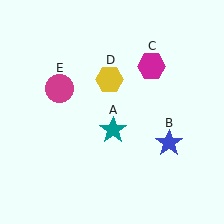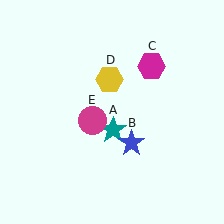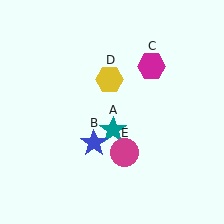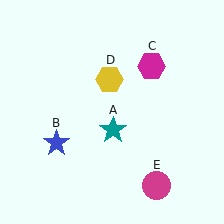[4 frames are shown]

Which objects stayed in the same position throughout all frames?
Teal star (object A) and magenta hexagon (object C) and yellow hexagon (object D) remained stationary.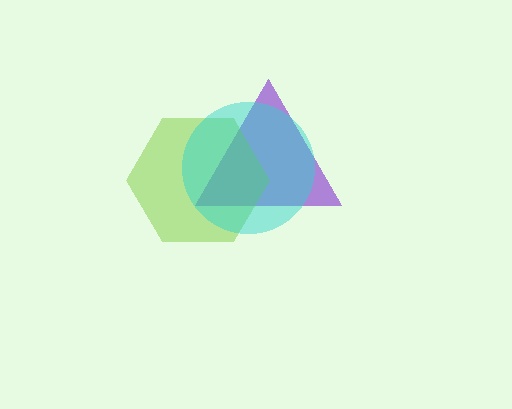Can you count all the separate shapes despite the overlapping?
Yes, there are 3 separate shapes.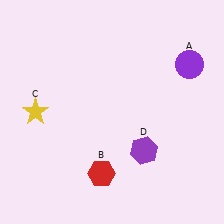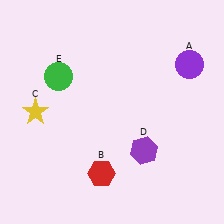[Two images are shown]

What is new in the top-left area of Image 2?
A green circle (E) was added in the top-left area of Image 2.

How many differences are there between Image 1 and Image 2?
There is 1 difference between the two images.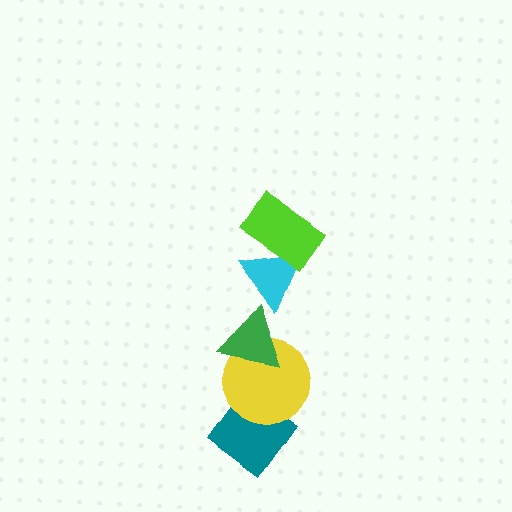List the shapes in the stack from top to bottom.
From top to bottom: the lime rectangle, the cyan triangle, the green triangle, the yellow circle, the teal diamond.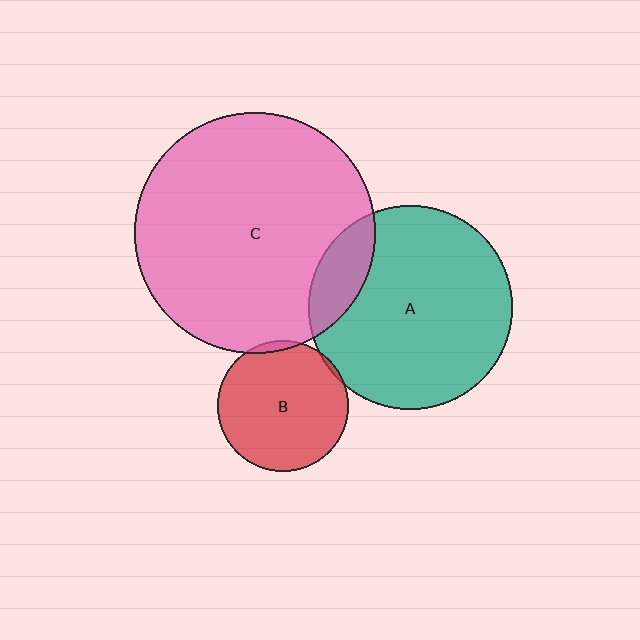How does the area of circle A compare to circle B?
Approximately 2.4 times.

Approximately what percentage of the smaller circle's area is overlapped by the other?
Approximately 15%.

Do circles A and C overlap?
Yes.